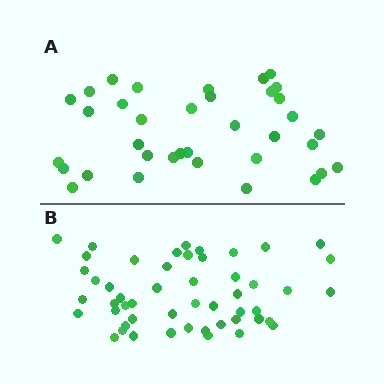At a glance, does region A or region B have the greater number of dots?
Region B (the bottom region) has more dots.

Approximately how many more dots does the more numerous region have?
Region B has approximately 15 more dots than region A.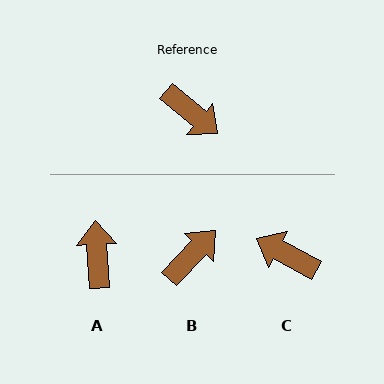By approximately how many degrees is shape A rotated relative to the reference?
Approximately 133 degrees counter-clockwise.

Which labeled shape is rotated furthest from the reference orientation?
C, about 168 degrees away.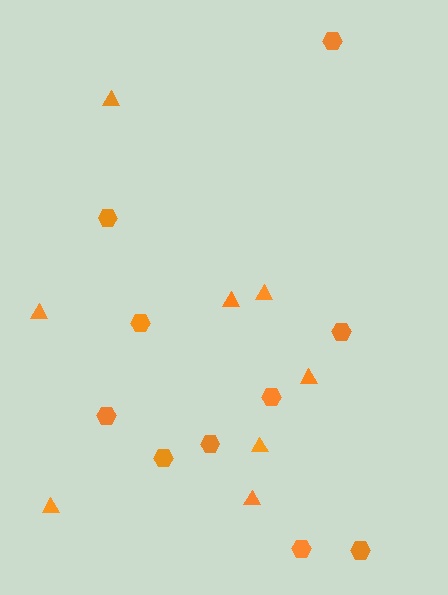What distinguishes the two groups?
There are 2 groups: one group of triangles (8) and one group of hexagons (10).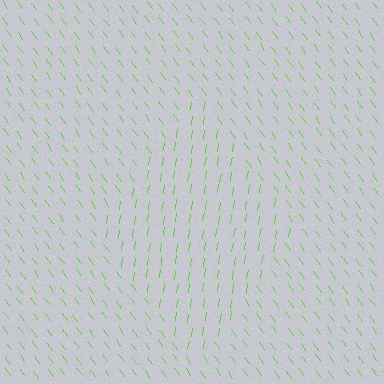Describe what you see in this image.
The image is filled with small lime line segments. A diamond region in the image has lines oriented differently from the surrounding lines, creating a visible texture boundary.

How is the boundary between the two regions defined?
The boundary is defined purely by a change in line orientation (approximately 45 degrees difference). All lines are the same color and thickness.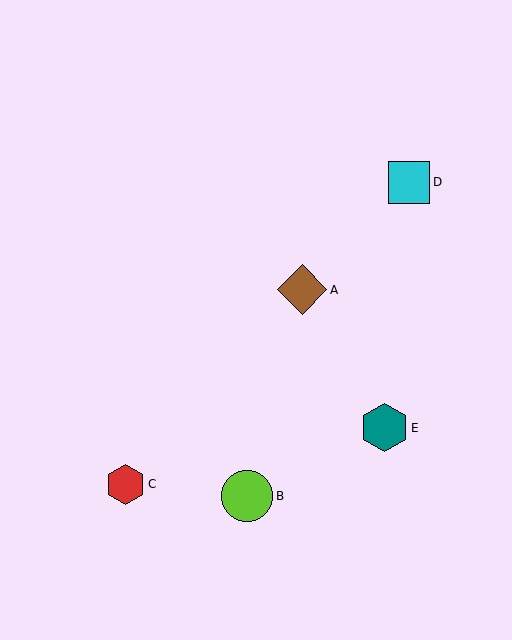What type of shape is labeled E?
Shape E is a teal hexagon.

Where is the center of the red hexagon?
The center of the red hexagon is at (125, 484).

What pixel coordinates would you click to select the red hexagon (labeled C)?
Click at (125, 484) to select the red hexagon C.